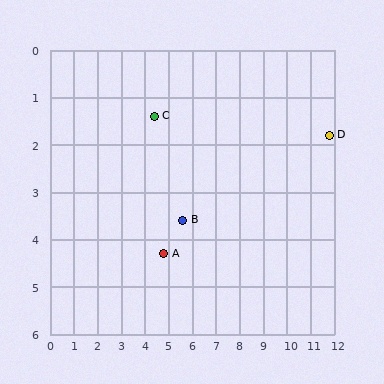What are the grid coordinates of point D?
Point D is at approximately (11.8, 1.8).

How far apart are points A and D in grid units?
Points A and D are about 7.4 grid units apart.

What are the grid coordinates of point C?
Point C is at approximately (4.4, 1.4).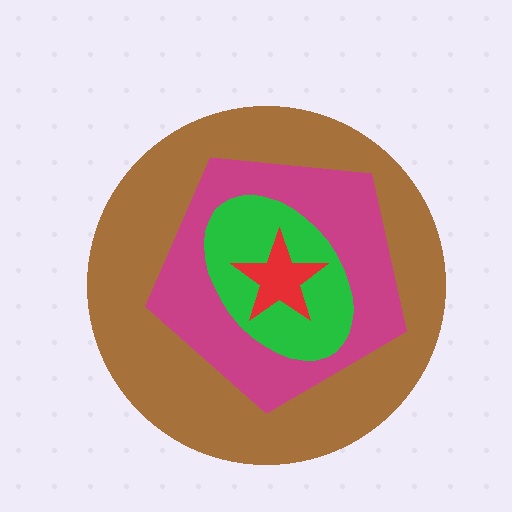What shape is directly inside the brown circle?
The magenta pentagon.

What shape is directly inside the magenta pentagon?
The green ellipse.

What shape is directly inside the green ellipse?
The red star.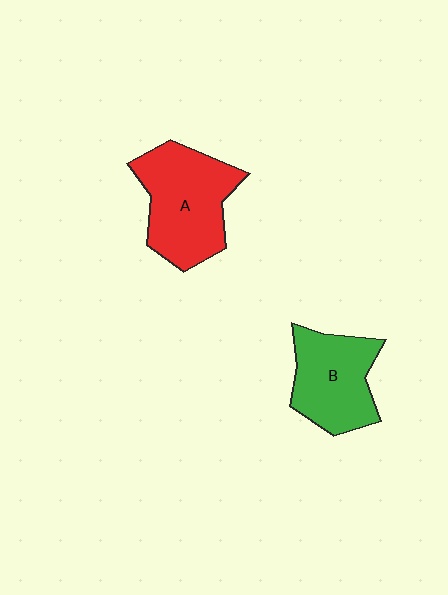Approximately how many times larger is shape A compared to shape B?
Approximately 1.2 times.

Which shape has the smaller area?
Shape B (green).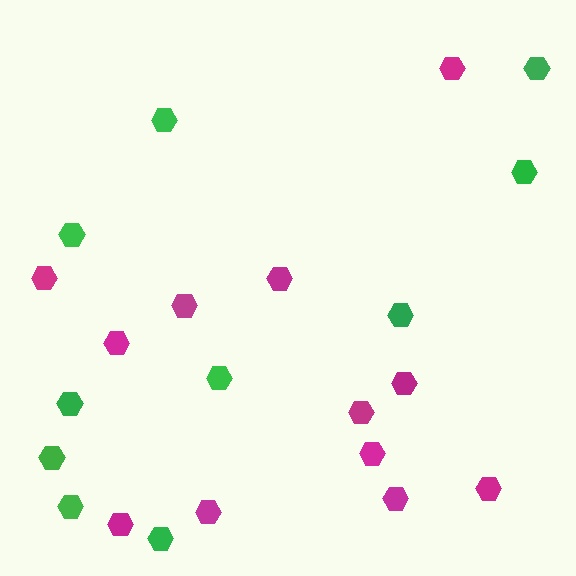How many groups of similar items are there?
There are 2 groups: one group of magenta hexagons (12) and one group of green hexagons (10).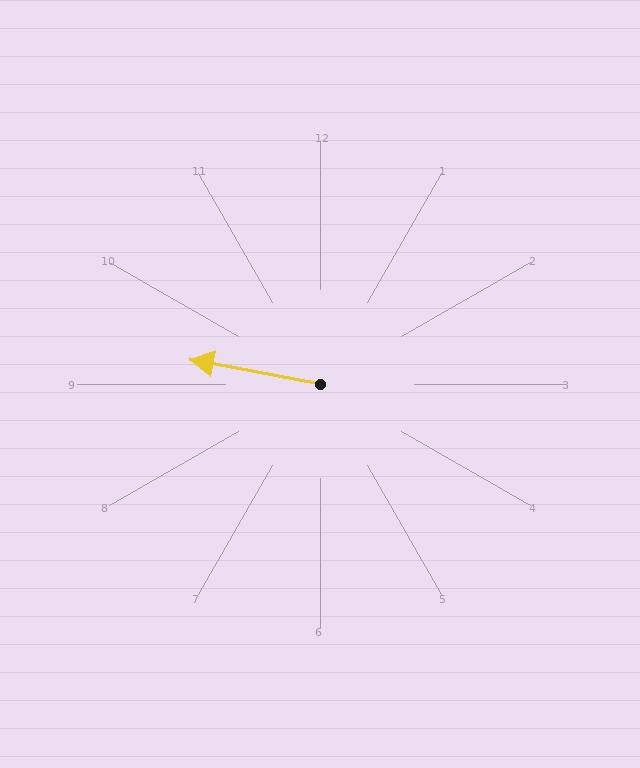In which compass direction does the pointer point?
West.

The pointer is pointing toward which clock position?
Roughly 9 o'clock.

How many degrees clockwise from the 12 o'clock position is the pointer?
Approximately 281 degrees.